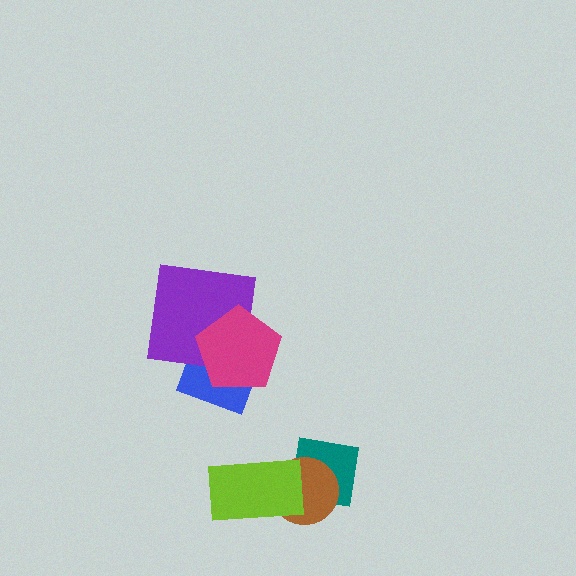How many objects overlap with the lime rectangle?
2 objects overlap with the lime rectangle.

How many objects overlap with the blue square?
2 objects overlap with the blue square.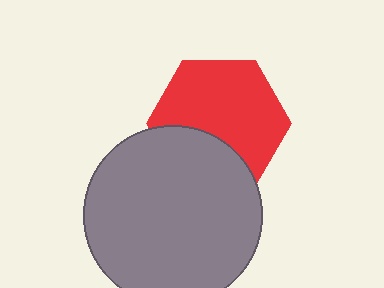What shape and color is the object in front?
The object in front is a gray circle.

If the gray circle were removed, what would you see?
You would see the complete red hexagon.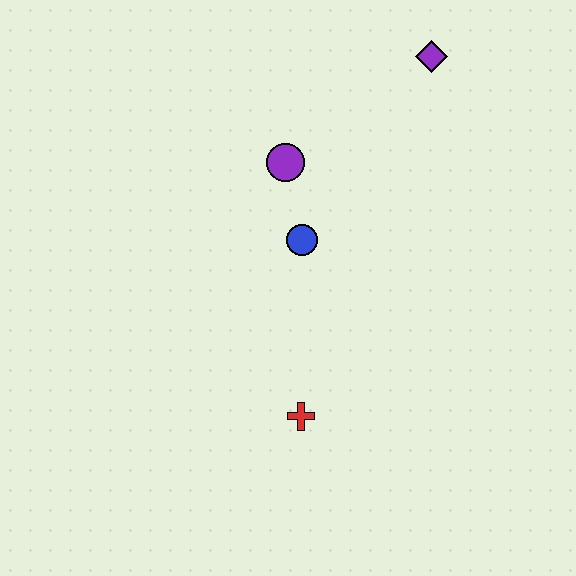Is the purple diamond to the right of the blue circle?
Yes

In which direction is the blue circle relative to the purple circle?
The blue circle is below the purple circle.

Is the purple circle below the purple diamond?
Yes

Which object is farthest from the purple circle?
The red cross is farthest from the purple circle.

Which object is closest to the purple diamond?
The purple circle is closest to the purple diamond.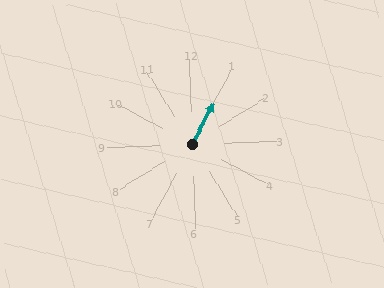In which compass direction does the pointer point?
Northeast.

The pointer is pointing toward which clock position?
Roughly 1 o'clock.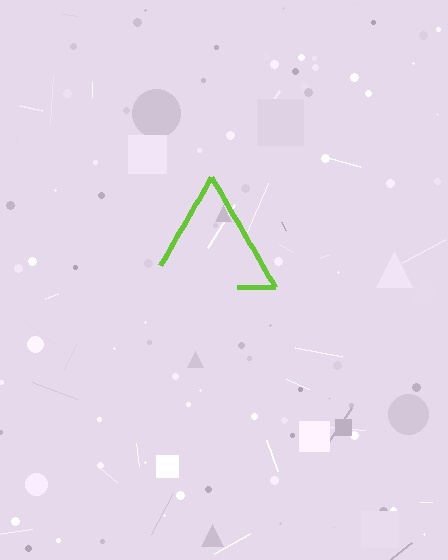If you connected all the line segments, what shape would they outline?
They would outline a triangle.